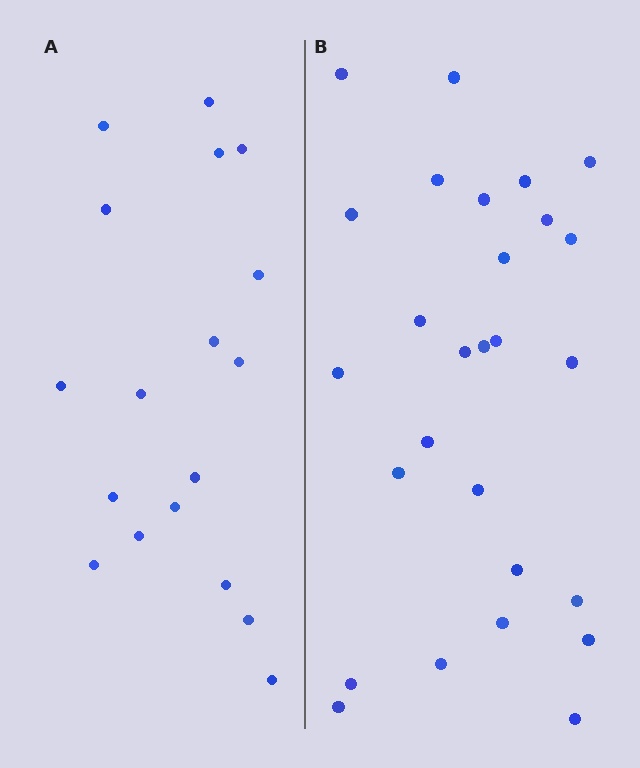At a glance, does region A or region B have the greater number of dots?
Region B (the right region) has more dots.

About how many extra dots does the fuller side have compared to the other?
Region B has roughly 8 or so more dots than region A.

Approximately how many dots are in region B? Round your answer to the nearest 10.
About 30 dots. (The exact count is 27, which rounds to 30.)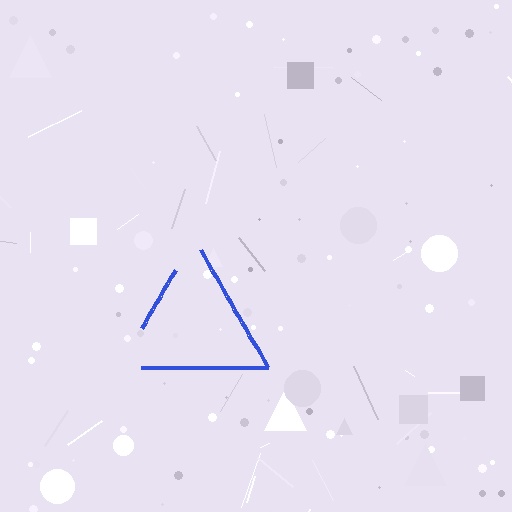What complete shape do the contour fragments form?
The contour fragments form a triangle.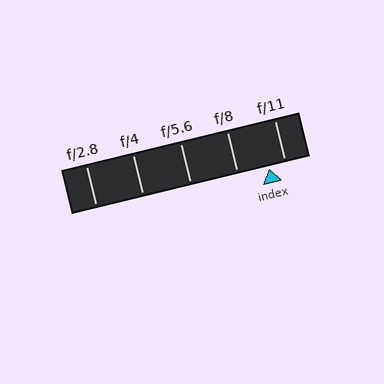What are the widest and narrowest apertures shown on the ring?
The widest aperture shown is f/2.8 and the narrowest is f/11.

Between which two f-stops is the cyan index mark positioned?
The index mark is between f/8 and f/11.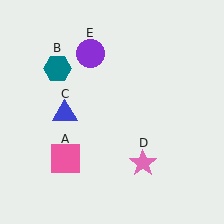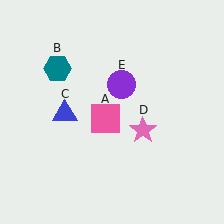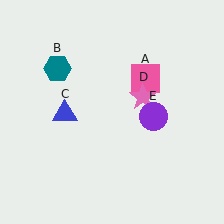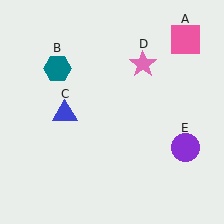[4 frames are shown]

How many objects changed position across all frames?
3 objects changed position: pink square (object A), pink star (object D), purple circle (object E).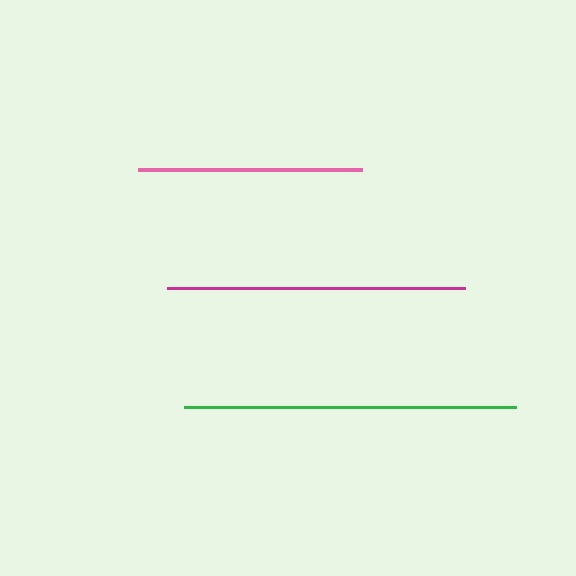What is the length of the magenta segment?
The magenta segment is approximately 298 pixels long.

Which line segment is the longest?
The green line is the longest at approximately 332 pixels.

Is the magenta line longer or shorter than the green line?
The green line is longer than the magenta line.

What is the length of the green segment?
The green segment is approximately 332 pixels long.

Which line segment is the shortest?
The pink line is the shortest at approximately 224 pixels.